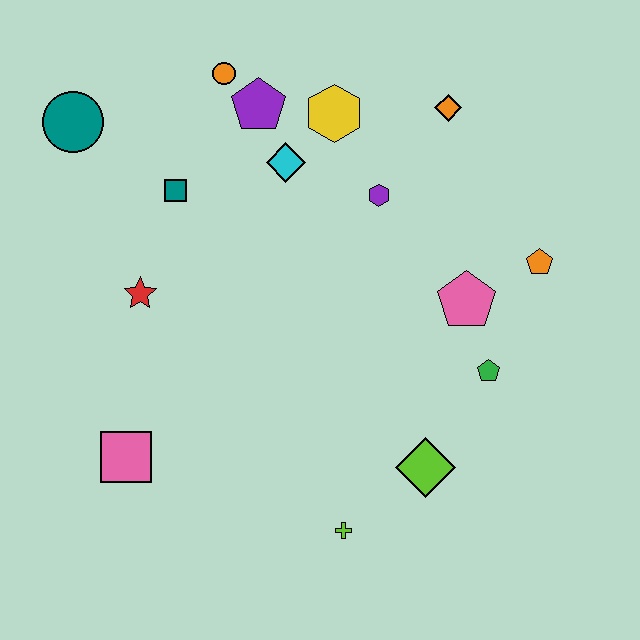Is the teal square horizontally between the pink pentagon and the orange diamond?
No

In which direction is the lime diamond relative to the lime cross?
The lime diamond is to the right of the lime cross.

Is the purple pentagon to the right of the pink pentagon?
No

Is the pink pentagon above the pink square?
Yes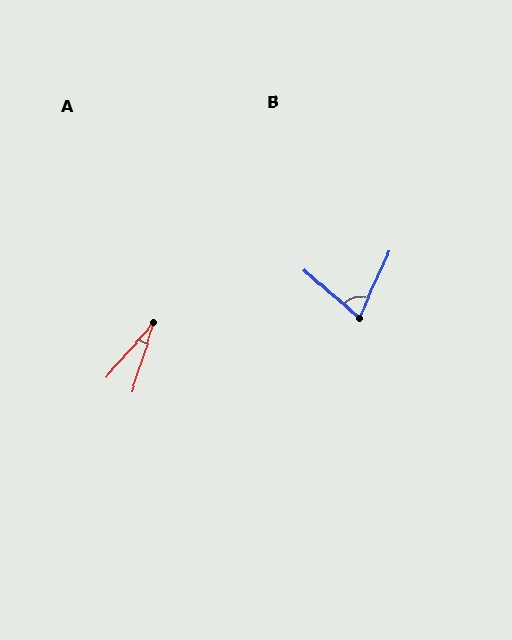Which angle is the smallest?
A, at approximately 23 degrees.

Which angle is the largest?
B, at approximately 73 degrees.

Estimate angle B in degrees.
Approximately 73 degrees.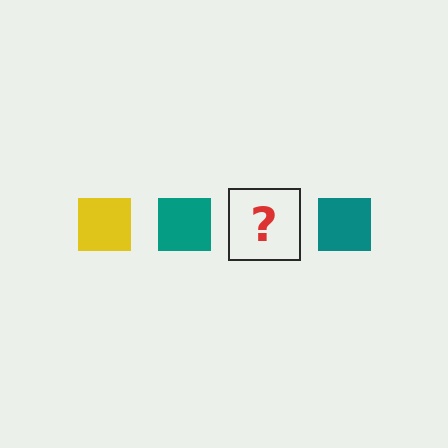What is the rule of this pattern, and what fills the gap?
The rule is that the pattern cycles through yellow, teal squares. The gap should be filled with a yellow square.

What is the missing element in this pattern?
The missing element is a yellow square.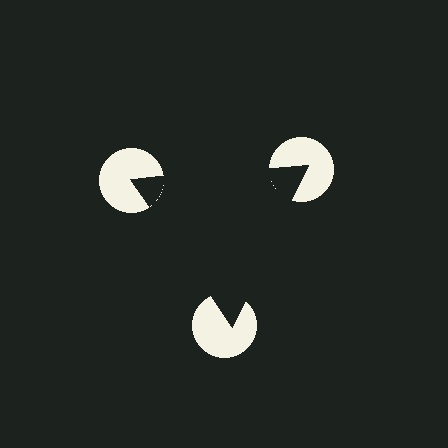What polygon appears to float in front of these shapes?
An illusory triangle — its edges are inferred from the aligned wedge cuts in the pac-man discs, not physically drawn.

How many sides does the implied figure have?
3 sides.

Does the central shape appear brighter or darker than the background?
It typically appears slightly darker than the background, even though no actual brightness change is drawn.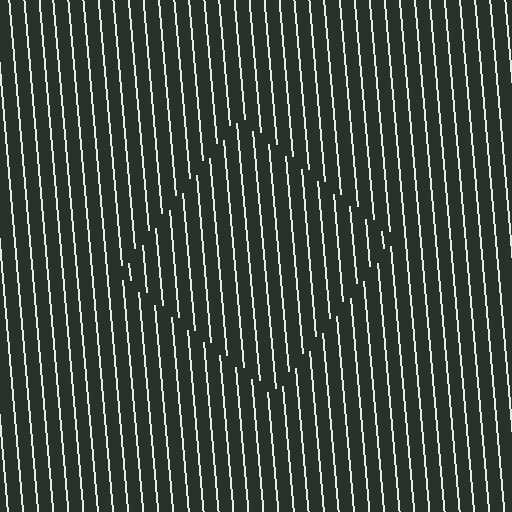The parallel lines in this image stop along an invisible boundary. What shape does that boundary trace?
An illusory square. The interior of the shape contains the same grating, shifted by half a period — the contour is defined by the phase discontinuity where line-ends from the inner and outer gratings abut.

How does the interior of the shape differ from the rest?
The interior of the shape contains the same grating, shifted by half a period — the contour is defined by the phase discontinuity where line-ends from the inner and outer gratings abut.